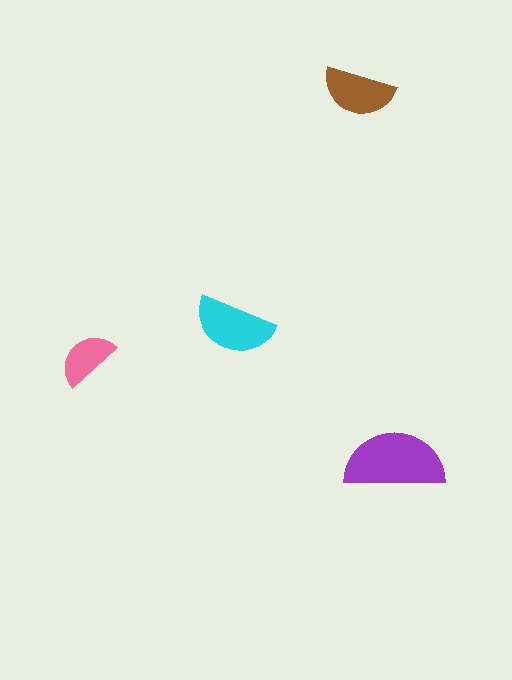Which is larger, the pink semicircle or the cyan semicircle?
The cyan one.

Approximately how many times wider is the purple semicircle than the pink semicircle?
About 1.5 times wider.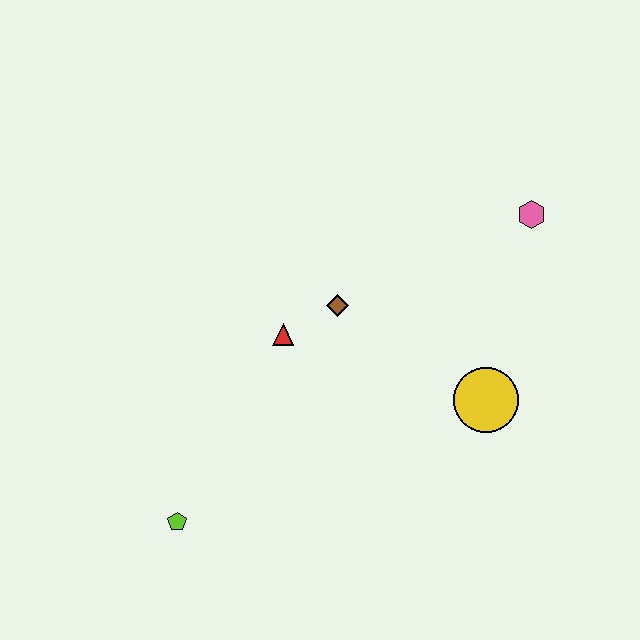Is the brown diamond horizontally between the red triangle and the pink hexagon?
Yes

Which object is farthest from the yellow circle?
The lime pentagon is farthest from the yellow circle.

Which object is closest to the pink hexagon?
The yellow circle is closest to the pink hexagon.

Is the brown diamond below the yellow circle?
No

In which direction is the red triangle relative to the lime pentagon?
The red triangle is above the lime pentagon.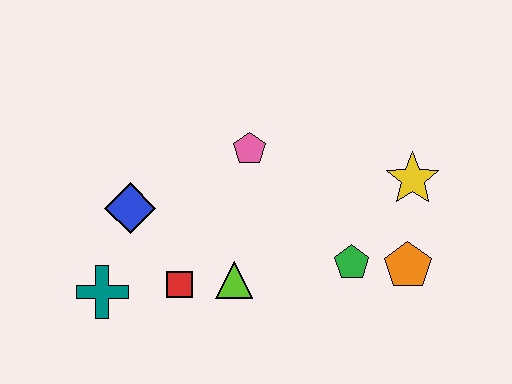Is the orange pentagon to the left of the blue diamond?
No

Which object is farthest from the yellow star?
The teal cross is farthest from the yellow star.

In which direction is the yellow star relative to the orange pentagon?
The yellow star is above the orange pentagon.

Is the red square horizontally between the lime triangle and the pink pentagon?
No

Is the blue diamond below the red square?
No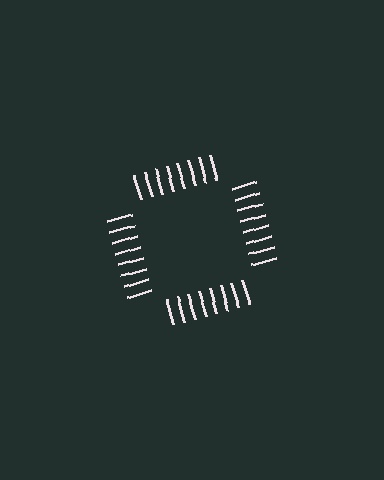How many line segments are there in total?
32 — 8 along each of the 4 edges.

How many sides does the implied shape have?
4 sides — the line-ends trace a square.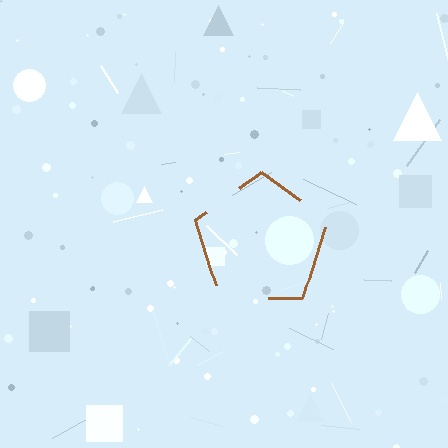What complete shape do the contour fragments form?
The contour fragments form a pentagon.